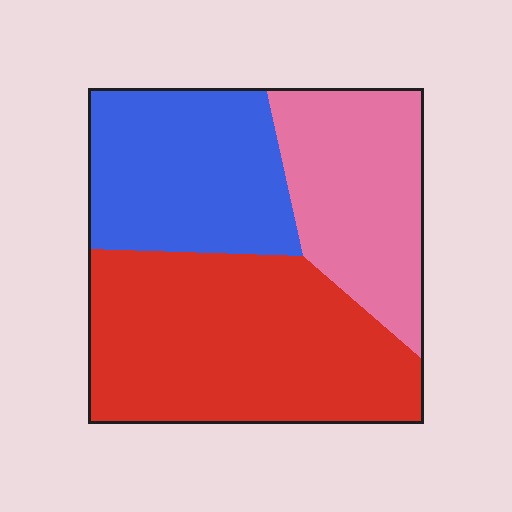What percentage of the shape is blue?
Blue takes up about one quarter (1/4) of the shape.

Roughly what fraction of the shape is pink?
Pink takes up about one quarter (1/4) of the shape.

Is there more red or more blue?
Red.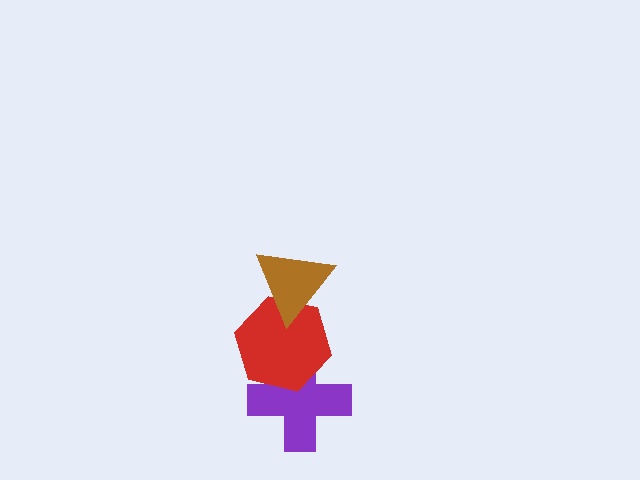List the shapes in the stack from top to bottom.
From top to bottom: the brown triangle, the red hexagon, the purple cross.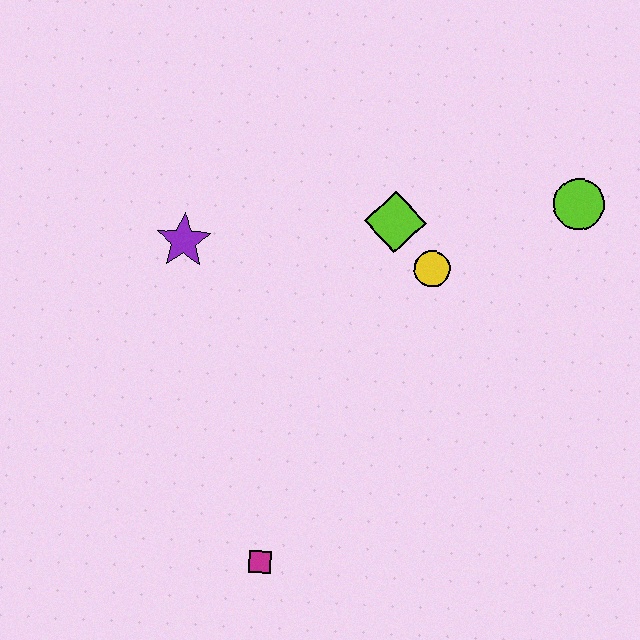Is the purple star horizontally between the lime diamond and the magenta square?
No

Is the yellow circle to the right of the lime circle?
No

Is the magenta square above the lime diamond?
No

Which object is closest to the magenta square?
The purple star is closest to the magenta square.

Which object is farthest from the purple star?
The lime circle is farthest from the purple star.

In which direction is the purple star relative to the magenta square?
The purple star is above the magenta square.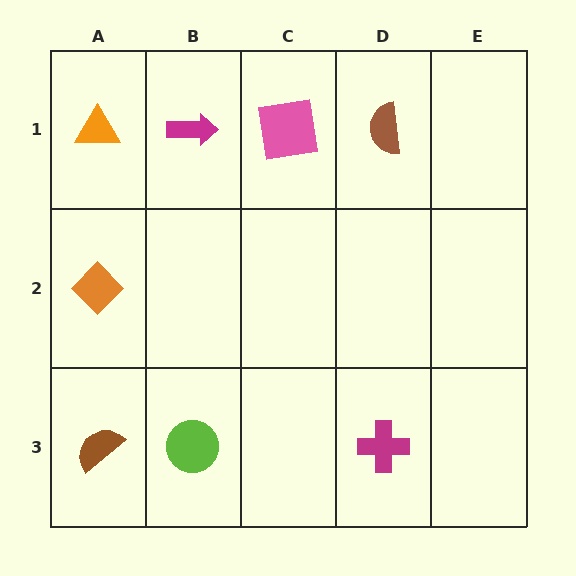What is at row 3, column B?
A lime circle.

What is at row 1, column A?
An orange triangle.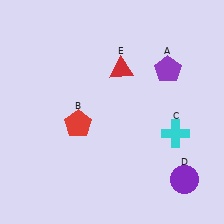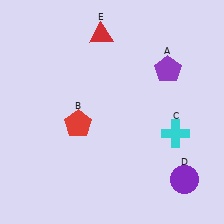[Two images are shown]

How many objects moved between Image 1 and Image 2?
1 object moved between the two images.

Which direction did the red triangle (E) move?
The red triangle (E) moved up.